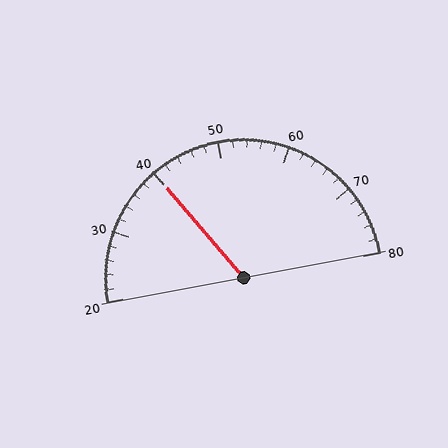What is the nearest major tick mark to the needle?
The nearest major tick mark is 40.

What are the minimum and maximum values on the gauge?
The gauge ranges from 20 to 80.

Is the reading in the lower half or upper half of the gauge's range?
The reading is in the lower half of the range (20 to 80).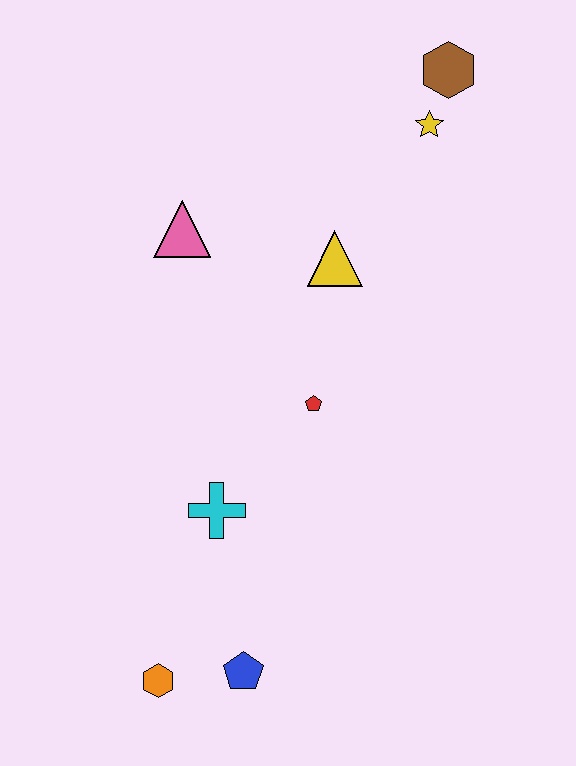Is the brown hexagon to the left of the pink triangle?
No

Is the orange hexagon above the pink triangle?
No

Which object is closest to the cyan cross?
The red pentagon is closest to the cyan cross.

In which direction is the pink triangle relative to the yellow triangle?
The pink triangle is to the left of the yellow triangle.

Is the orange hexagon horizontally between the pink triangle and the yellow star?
No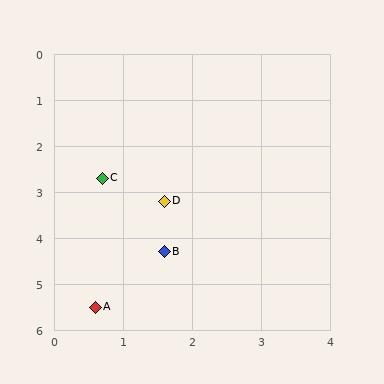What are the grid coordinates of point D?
Point D is at approximately (1.6, 3.2).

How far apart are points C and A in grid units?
Points C and A are about 2.8 grid units apart.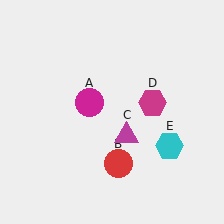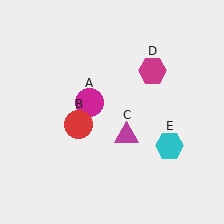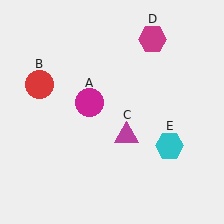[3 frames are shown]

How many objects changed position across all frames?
2 objects changed position: red circle (object B), magenta hexagon (object D).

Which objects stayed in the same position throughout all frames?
Magenta circle (object A) and magenta triangle (object C) and cyan hexagon (object E) remained stationary.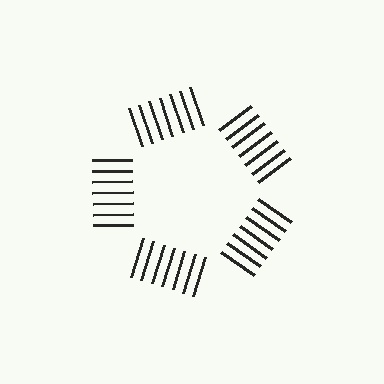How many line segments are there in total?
35 — 7 along each of the 5 edges.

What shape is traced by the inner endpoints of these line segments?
An illusory pentagon — the line segments terminate on its edges but no continuous stroke is drawn.